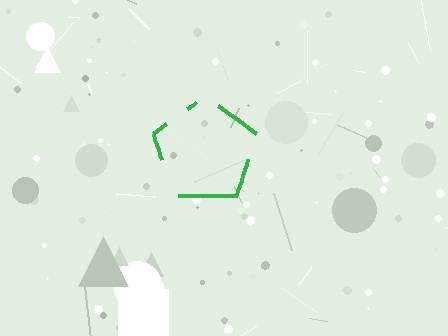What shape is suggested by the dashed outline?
The dashed outline suggests a pentagon.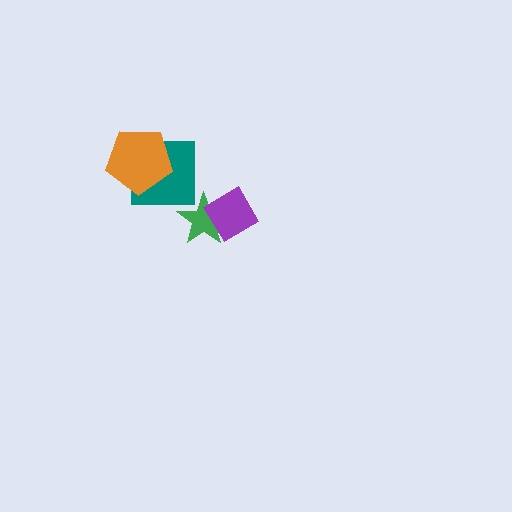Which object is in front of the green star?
The purple diamond is in front of the green star.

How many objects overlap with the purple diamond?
1 object overlaps with the purple diamond.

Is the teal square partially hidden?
Yes, it is partially covered by another shape.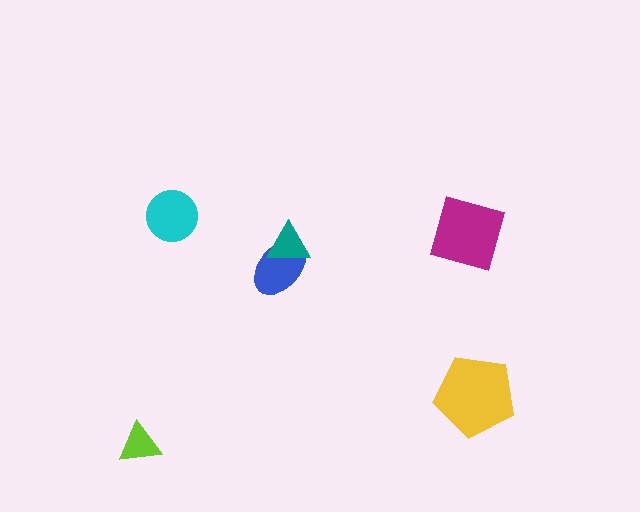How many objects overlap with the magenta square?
0 objects overlap with the magenta square.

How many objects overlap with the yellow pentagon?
0 objects overlap with the yellow pentagon.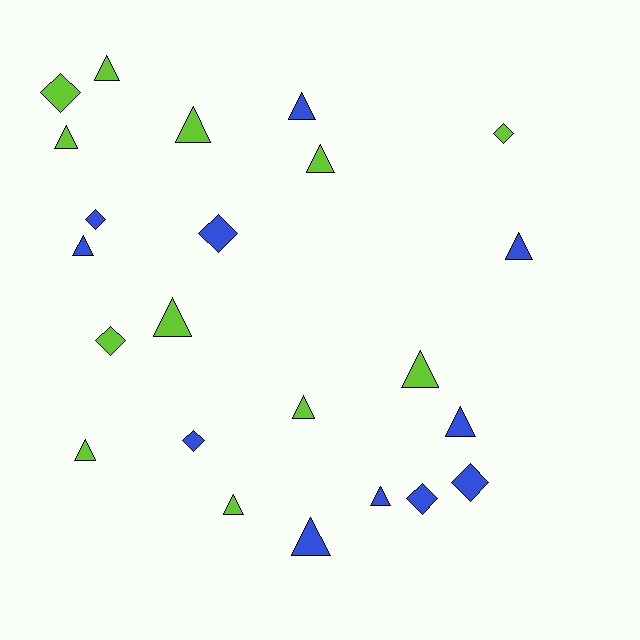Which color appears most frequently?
Lime, with 12 objects.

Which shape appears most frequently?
Triangle, with 15 objects.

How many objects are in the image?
There are 23 objects.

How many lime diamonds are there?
There are 3 lime diamonds.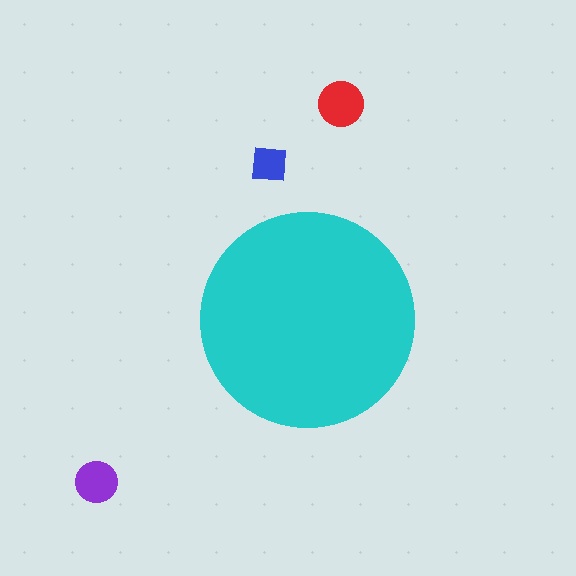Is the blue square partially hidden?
No, the blue square is fully visible.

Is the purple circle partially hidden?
No, the purple circle is fully visible.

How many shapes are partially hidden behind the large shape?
0 shapes are partially hidden.